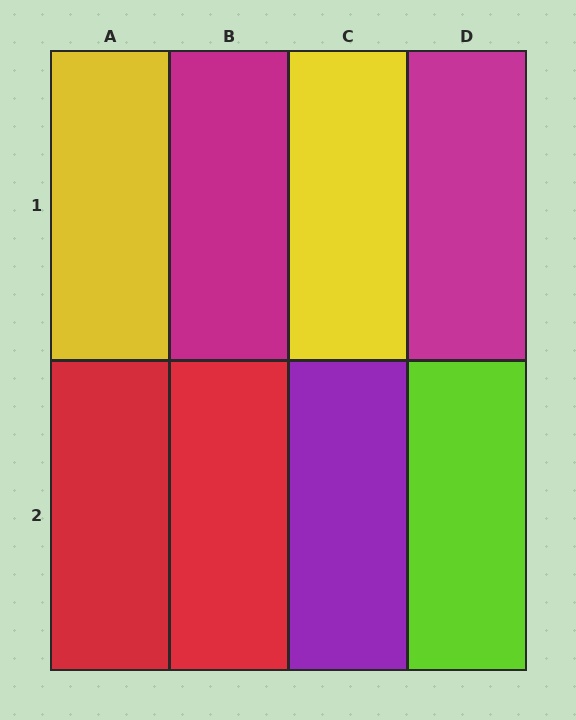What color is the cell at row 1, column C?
Yellow.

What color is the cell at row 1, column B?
Magenta.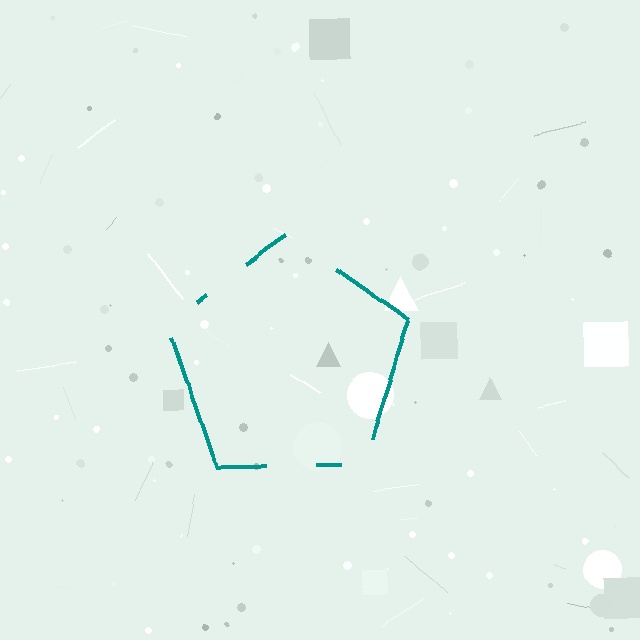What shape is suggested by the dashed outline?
The dashed outline suggests a pentagon.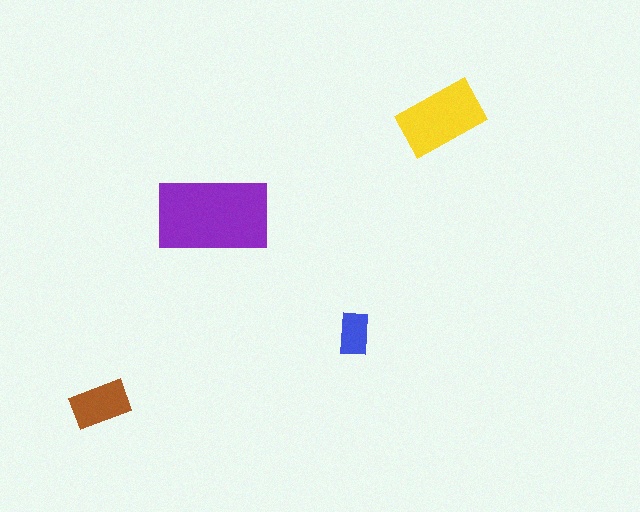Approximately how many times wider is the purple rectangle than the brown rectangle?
About 2 times wider.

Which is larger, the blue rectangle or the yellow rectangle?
The yellow one.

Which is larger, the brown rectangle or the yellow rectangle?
The yellow one.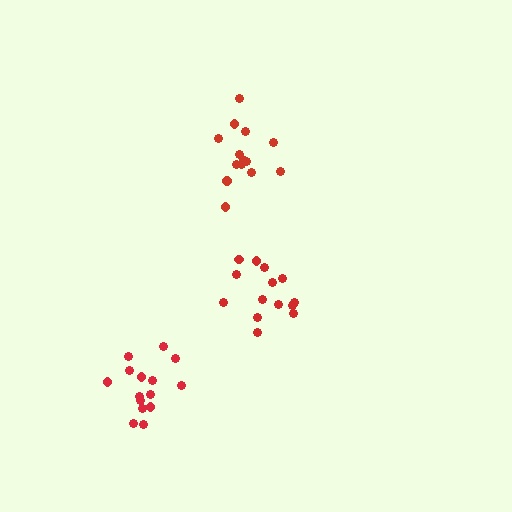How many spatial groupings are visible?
There are 3 spatial groupings.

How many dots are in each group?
Group 1: 14 dots, Group 2: 15 dots, Group 3: 14 dots (43 total).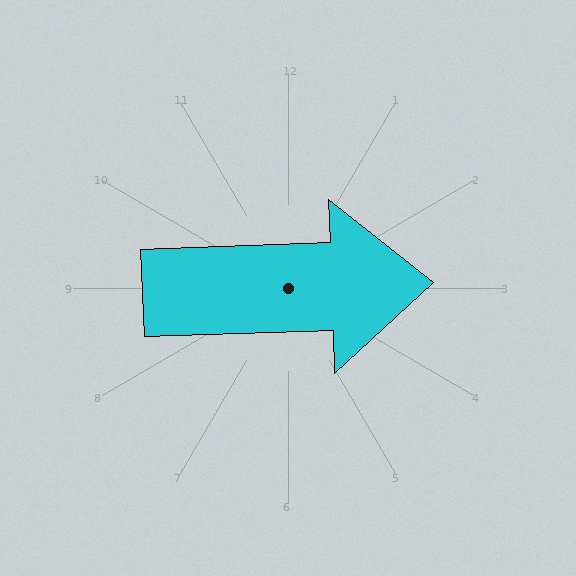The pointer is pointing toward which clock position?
Roughly 3 o'clock.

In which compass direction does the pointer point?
East.